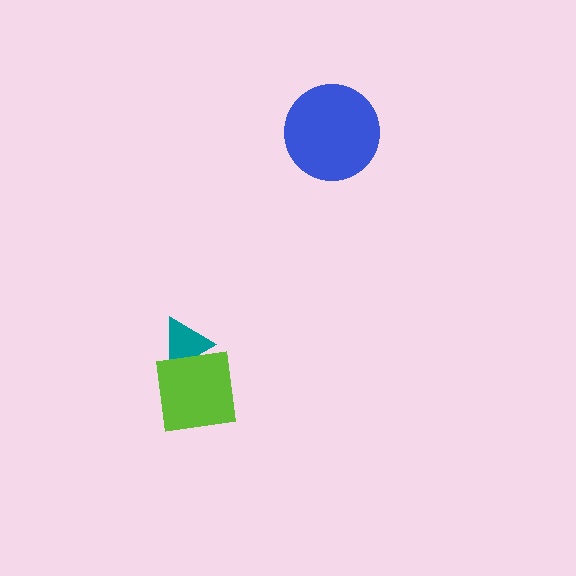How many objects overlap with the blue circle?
0 objects overlap with the blue circle.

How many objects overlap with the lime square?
1 object overlaps with the lime square.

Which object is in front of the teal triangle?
The lime square is in front of the teal triangle.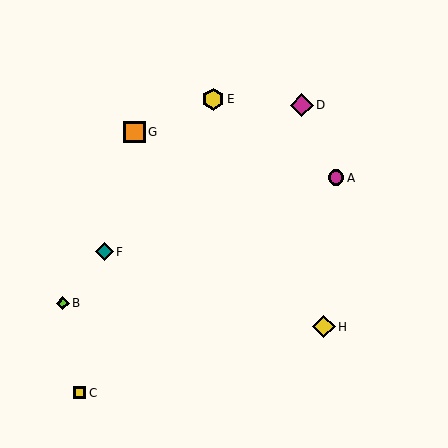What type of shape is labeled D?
Shape D is a magenta diamond.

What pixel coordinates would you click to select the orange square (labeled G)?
Click at (135, 132) to select the orange square G.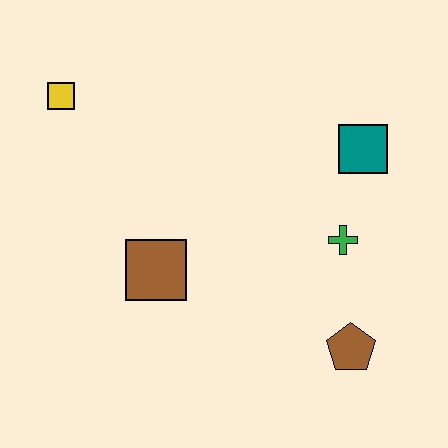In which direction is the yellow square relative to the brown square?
The yellow square is above the brown square.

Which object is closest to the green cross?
The teal square is closest to the green cross.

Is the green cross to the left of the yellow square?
No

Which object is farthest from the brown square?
The teal square is farthest from the brown square.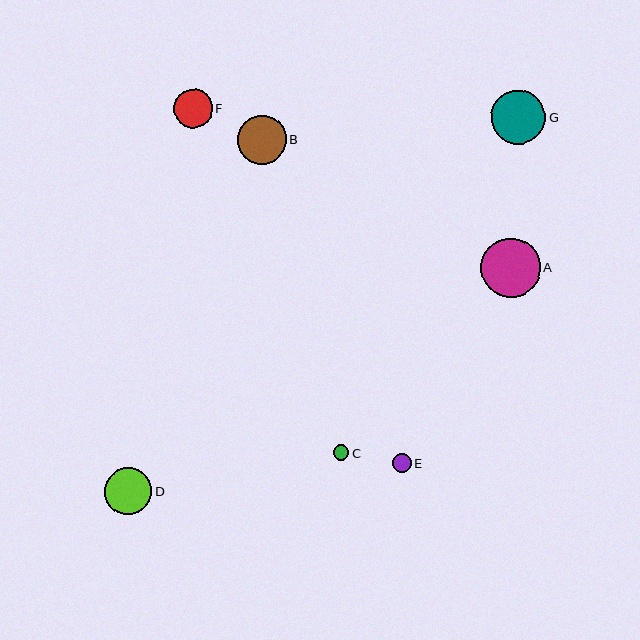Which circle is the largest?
Circle A is the largest with a size of approximately 59 pixels.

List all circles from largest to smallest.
From largest to smallest: A, G, B, D, F, E, C.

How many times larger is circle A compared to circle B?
Circle A is approximately 1.2 times the size of circle B.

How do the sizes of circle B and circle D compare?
Circle B and circle D are approximately the same size.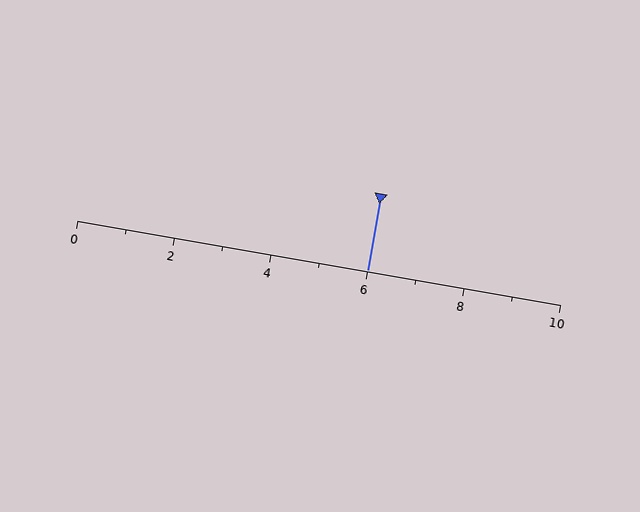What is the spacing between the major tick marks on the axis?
The major ticks are spaced 2 apart.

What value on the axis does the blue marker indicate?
The marker indicates approximately 6.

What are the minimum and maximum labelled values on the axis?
The axis runs from 0 to 10.